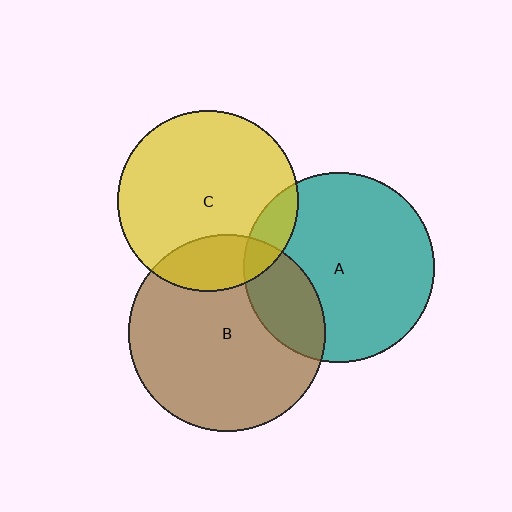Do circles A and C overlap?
Yes.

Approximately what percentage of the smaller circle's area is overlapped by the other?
Approximately 10%.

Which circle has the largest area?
Circle B (brown).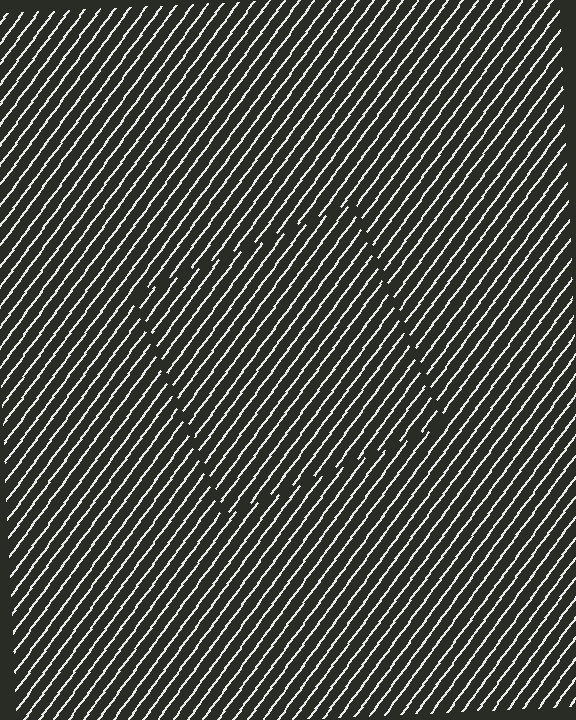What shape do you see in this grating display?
An illusory square. The interior of the shape contains the same grating, shifted by half a period — the contour is defined by the phase discontinuity where line-ends from the inner and outer gratings abut.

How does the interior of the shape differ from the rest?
The interior of the shape contains the same grating, shifted by half a period — the contour is defined by the phase discontinuity where line-ends from the inner and outer gratings abut.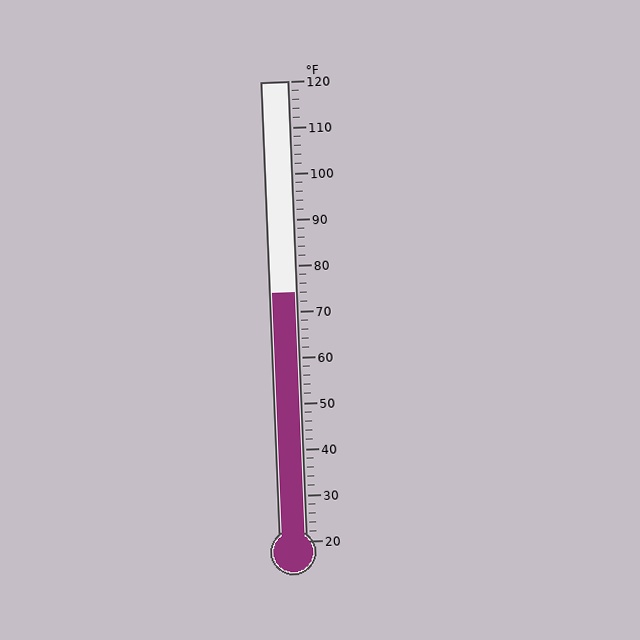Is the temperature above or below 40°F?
The temperature is above 40°F.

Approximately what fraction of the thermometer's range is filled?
The thermometer is filled to approximately 55% of its range.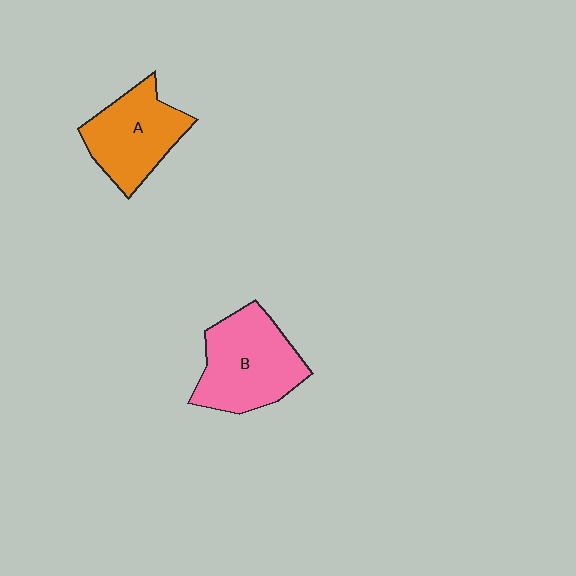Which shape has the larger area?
Shape B (pink).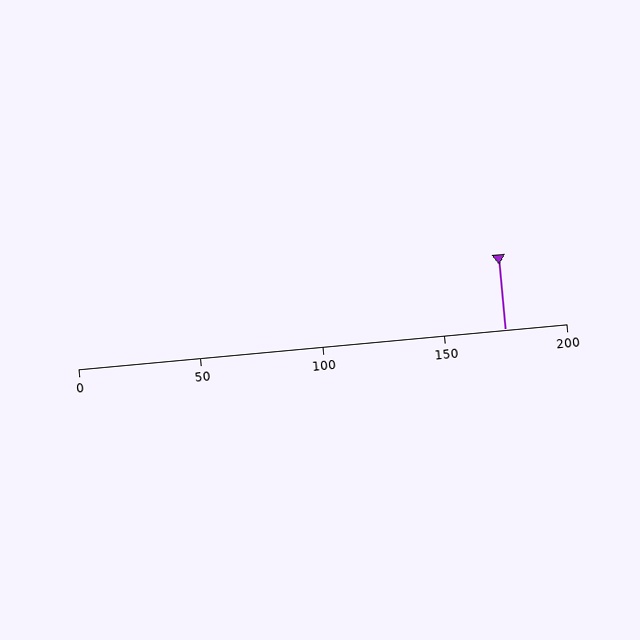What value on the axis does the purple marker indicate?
The marker indicates approximately 175.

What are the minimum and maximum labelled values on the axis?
The axis runs from 0 to 200.